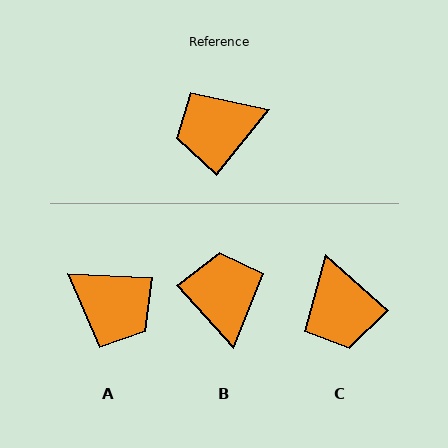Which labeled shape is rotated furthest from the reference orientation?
A, about 126 degrees away.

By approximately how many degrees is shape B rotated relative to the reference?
Approximately 99 degrees clockwise.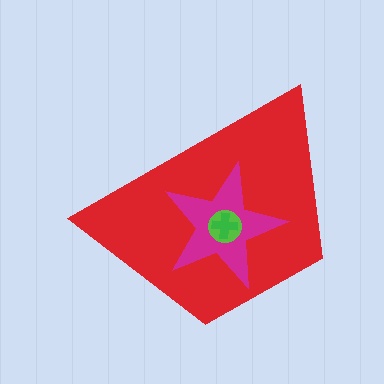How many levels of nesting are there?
4.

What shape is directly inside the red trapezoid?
The magenta star.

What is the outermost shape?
The red trapezoid.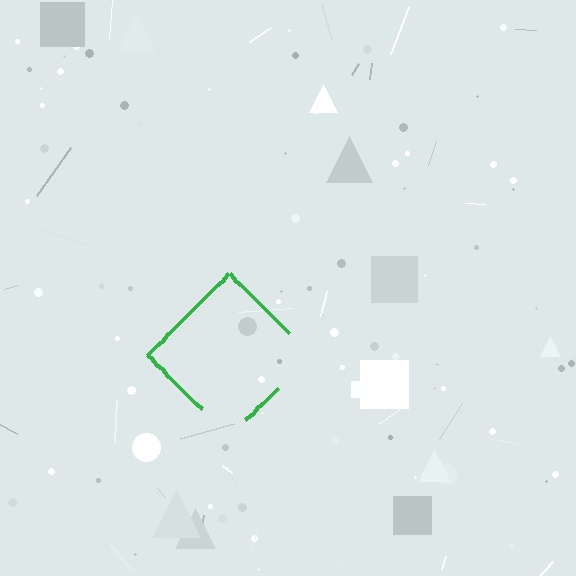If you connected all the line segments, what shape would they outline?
They would outline a diamond.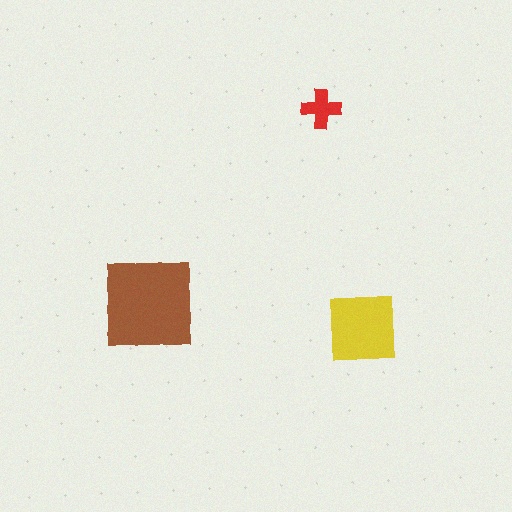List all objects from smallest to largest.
The red cross, the yellow square, the brown square.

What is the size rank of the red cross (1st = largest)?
3rd.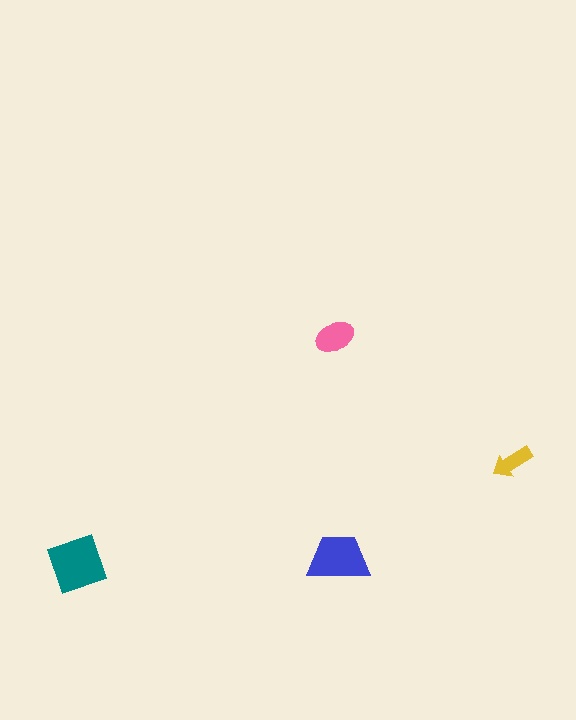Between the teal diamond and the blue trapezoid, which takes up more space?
The teal diamond.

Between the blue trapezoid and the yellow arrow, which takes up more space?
The blue trapezoid.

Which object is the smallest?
The yellow arrow.